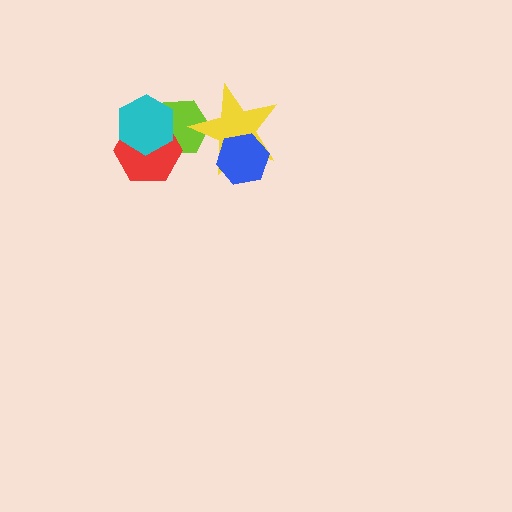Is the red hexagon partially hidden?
Yes, it is partially covered by another shape.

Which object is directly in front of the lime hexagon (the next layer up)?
The red hexagon is directly in front of the lime hexagon.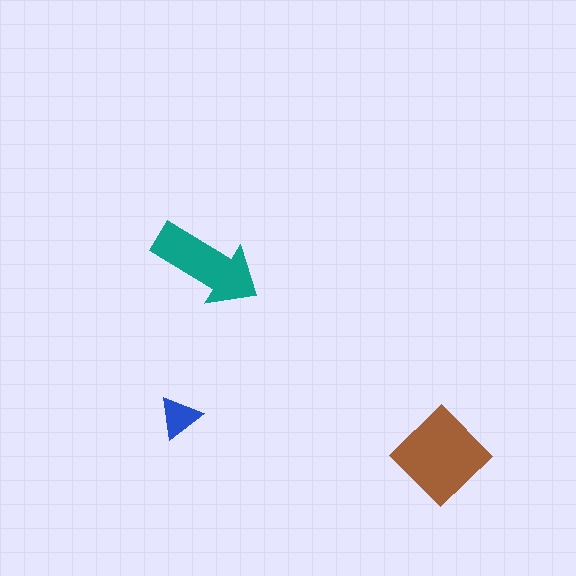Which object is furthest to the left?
The blue triangle is leftmost.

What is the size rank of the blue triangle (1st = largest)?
3rd.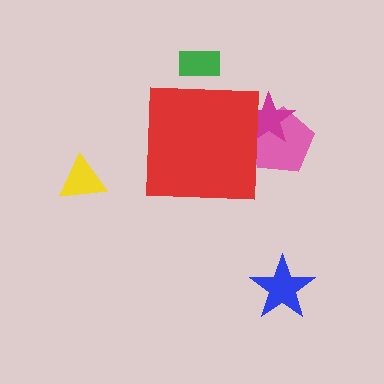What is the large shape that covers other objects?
A red square.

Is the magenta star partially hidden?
Yes, the magenta star is partially hidden behind the red square.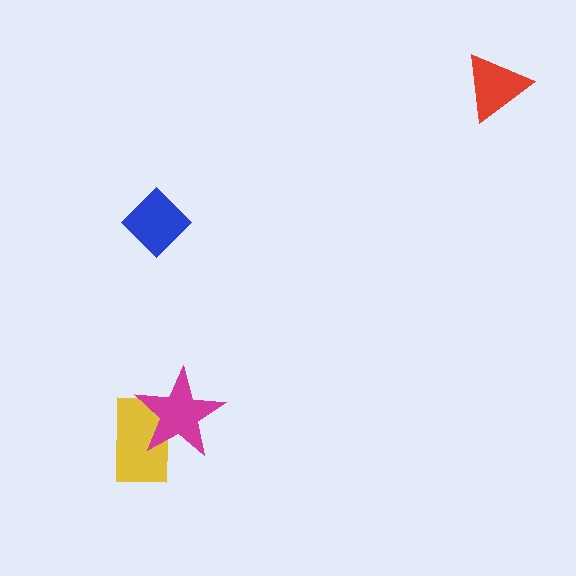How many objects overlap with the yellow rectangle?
1 object overlaps with the yellow rectangle.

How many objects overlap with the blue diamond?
0 objects overlap with the blue diamond.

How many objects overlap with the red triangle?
0 objects overlap with the red triangle.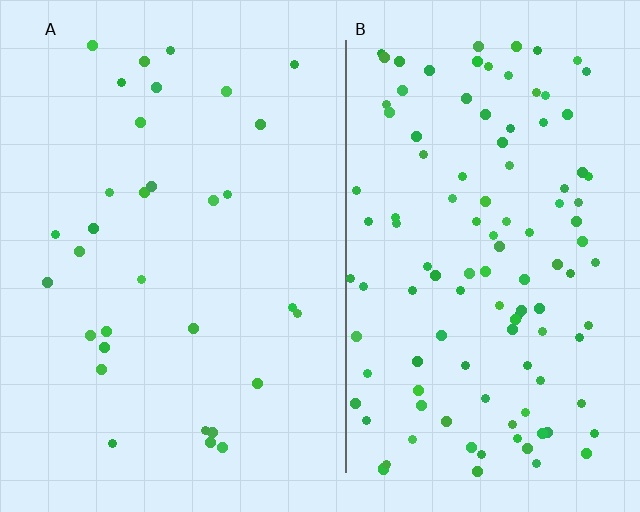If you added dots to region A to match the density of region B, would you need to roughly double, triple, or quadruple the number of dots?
Approximately quadruple.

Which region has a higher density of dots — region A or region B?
B (the right).